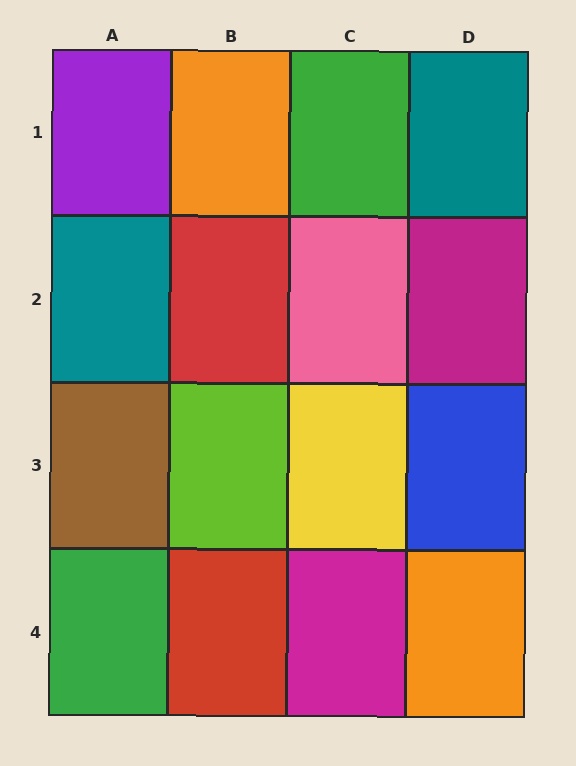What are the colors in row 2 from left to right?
Teal, red, pink, magenta.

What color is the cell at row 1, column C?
Green.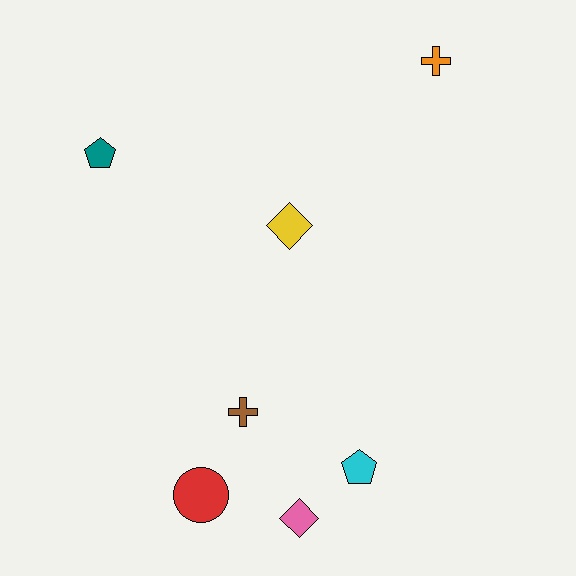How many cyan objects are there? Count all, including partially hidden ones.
There is 1 cyan object.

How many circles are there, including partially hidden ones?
There is 1 circle.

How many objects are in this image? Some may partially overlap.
There are 7 objects.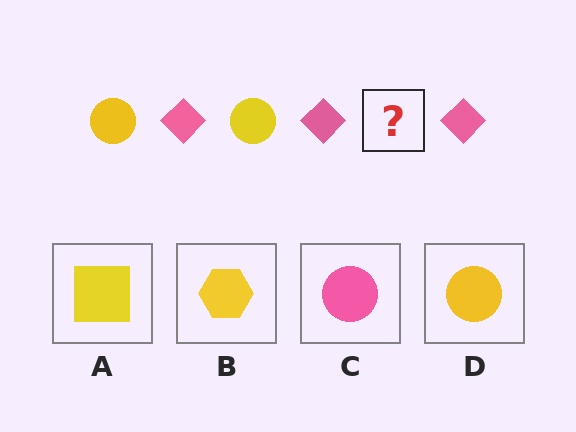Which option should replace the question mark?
Option D.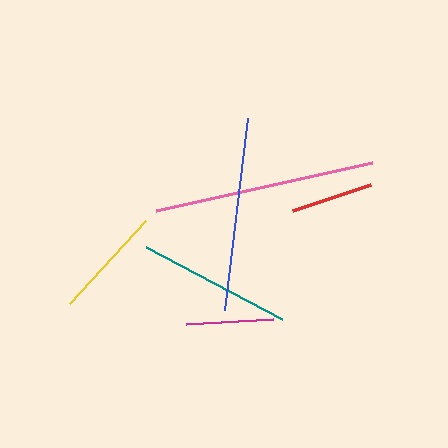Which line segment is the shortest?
The red line is the shortest at approximately 83 pixels.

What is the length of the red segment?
The red segment is approximately 83 pixels long.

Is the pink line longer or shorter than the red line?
The pink line is longer than the red line.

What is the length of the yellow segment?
The yellow segment is approximately 113 pixels long.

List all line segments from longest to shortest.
From longest to shortest: pink, blue, teal, yellow, magenta, red.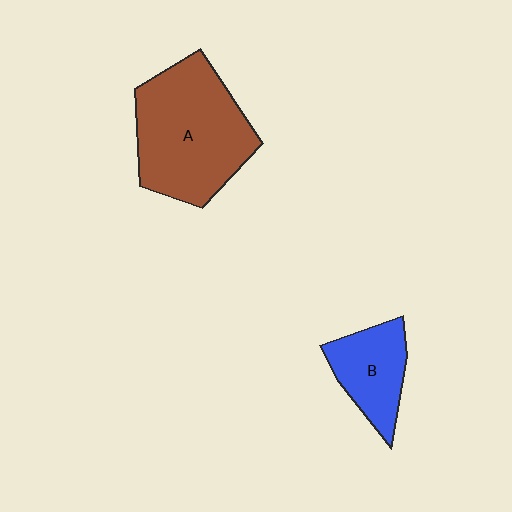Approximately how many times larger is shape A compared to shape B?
Approximately 2.1 times.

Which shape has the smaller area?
Shape B (blue).